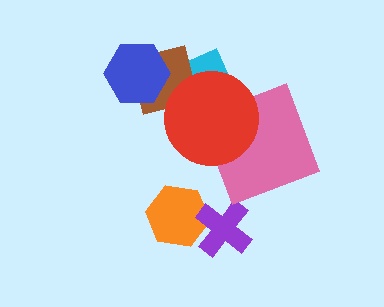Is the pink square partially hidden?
Yes, it is partially covered by another shape.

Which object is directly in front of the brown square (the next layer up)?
The blue hexagon is directly in front of the brown square.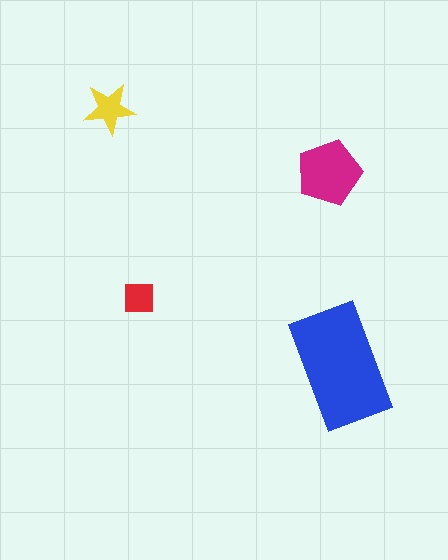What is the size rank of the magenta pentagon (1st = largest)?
2nd.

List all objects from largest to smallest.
The blue rectangle, the magenta pentagon, the yellow star, the red square.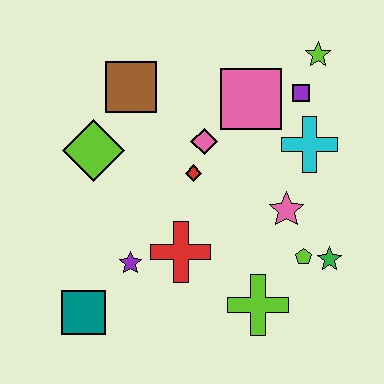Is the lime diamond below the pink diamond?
Yes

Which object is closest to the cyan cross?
The purple square is closest to the cyan cross.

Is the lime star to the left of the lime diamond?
No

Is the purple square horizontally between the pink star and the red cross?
No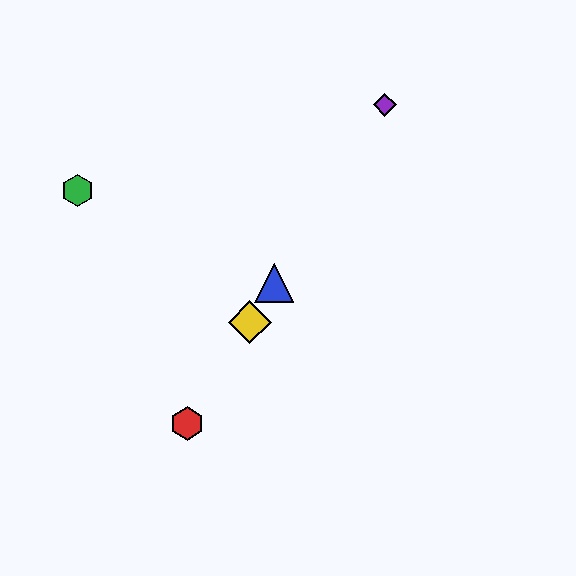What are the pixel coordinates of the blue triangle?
The blue triangle is at (274, 283).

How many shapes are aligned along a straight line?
4 shapes (the red hexagon, the blue triangle, the yellow diamond, the purple diamond) are aligned along a straight line.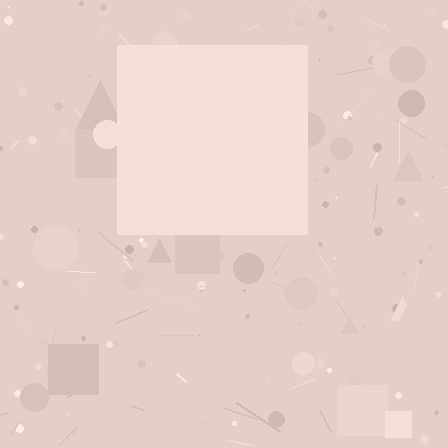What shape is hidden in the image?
A square is hidden in the image.